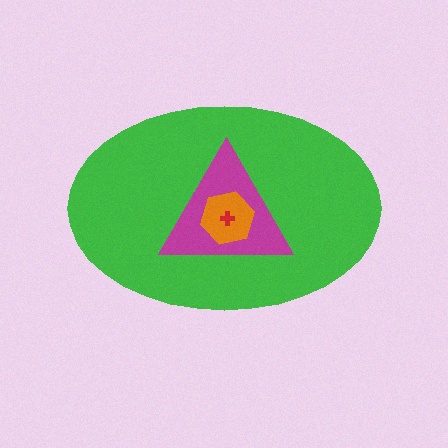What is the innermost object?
The red cross.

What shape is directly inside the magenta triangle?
The orange hexagon.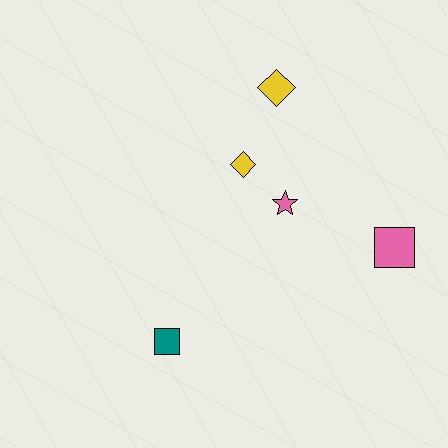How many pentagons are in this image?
There are no pentagons.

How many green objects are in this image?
There are no green objects.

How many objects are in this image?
There are 5 objects.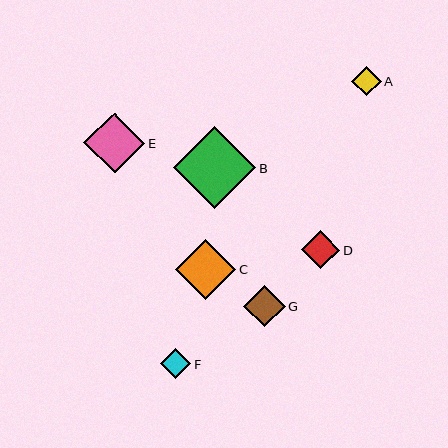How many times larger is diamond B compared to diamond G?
Diamond B is approximately 2.0 times the size of diamond G.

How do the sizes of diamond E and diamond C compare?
Diamond E and diamond C are approximately the same size.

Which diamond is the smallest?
Diamond A is the smallest with a size of approximately 29 pixels.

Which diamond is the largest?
Diamond B is the largest with a size of approximately 82 pixels.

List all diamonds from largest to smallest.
From largest to smallest: B, E, C, G, D, F, A.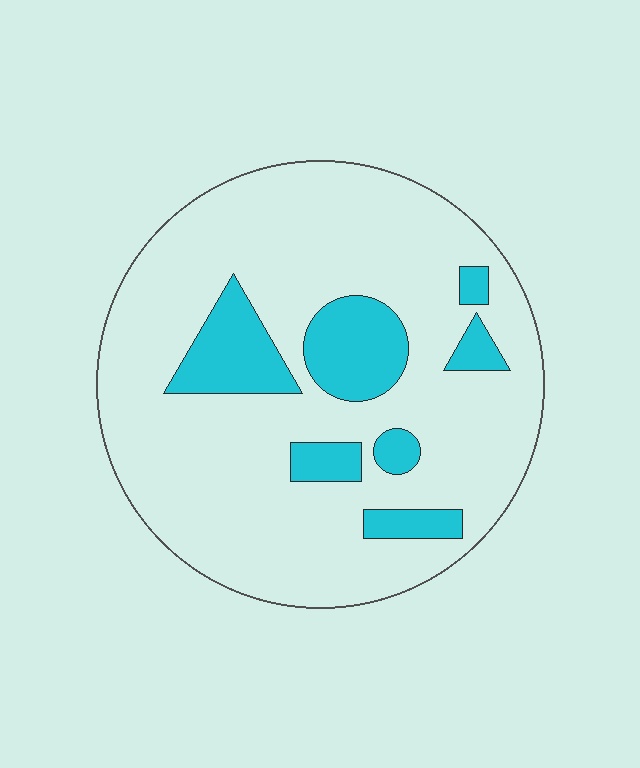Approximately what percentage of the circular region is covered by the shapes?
Approximately 20%.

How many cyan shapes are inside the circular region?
7.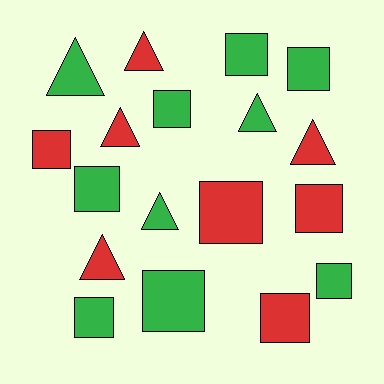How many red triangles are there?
There are 4 red triangles.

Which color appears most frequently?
Green, with 10 objects.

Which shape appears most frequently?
Square, with 11 objects.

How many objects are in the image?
There are 18 objects.